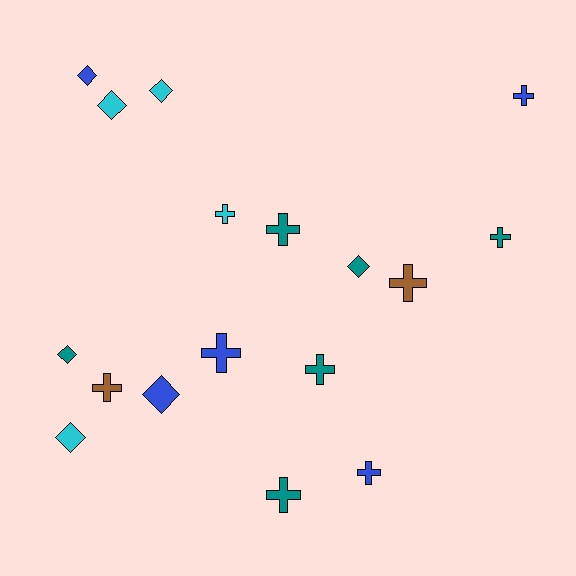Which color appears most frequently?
Teal, with 6 objects.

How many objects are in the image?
There are 17 objects.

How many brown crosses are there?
There are 2 brown crosses.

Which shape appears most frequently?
Cross, with 10 objects.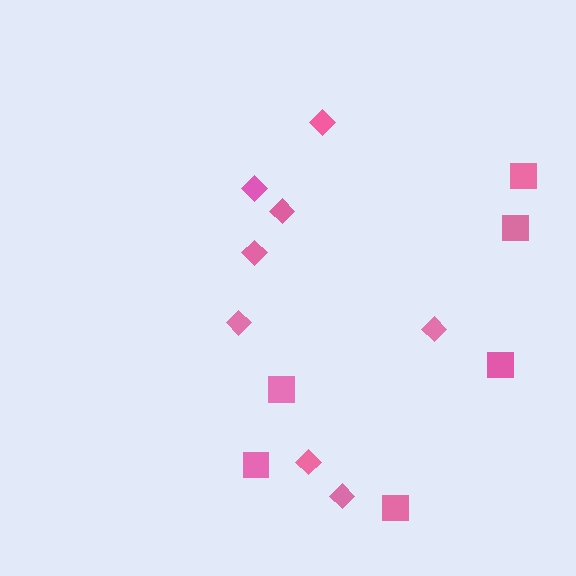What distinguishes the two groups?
There are 2 groups: one group of diamonds (8) and one group of squares (6).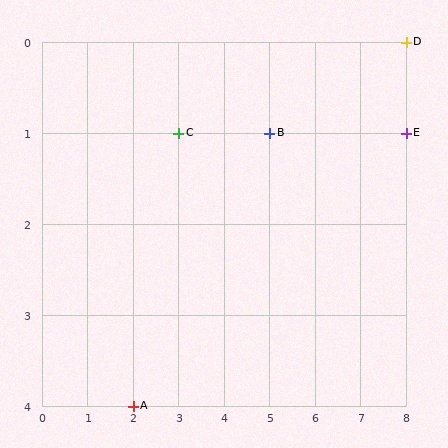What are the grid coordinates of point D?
Point D is at grid coordinates (8, 0).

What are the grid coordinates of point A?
Point A is at grid coordinates (2, 4).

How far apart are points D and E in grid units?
Points D and E are 1 row apart.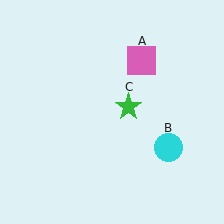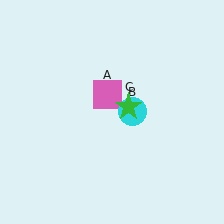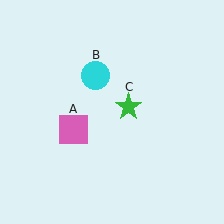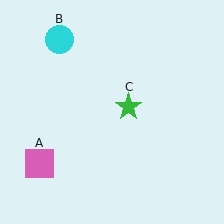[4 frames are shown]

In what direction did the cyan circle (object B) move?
The cyan circle (object B) moved up and to the left.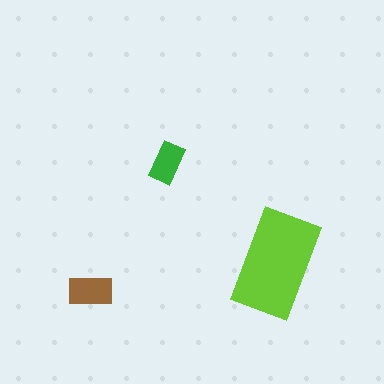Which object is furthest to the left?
The brown rectangle is leftmost.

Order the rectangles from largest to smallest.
the lime one, the brown one, the green one.